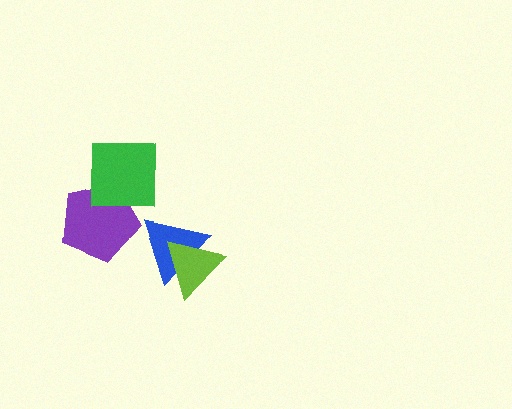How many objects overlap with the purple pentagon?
1 object overlaps with the purple pentagon.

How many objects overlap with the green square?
1 object overlaps with the green square.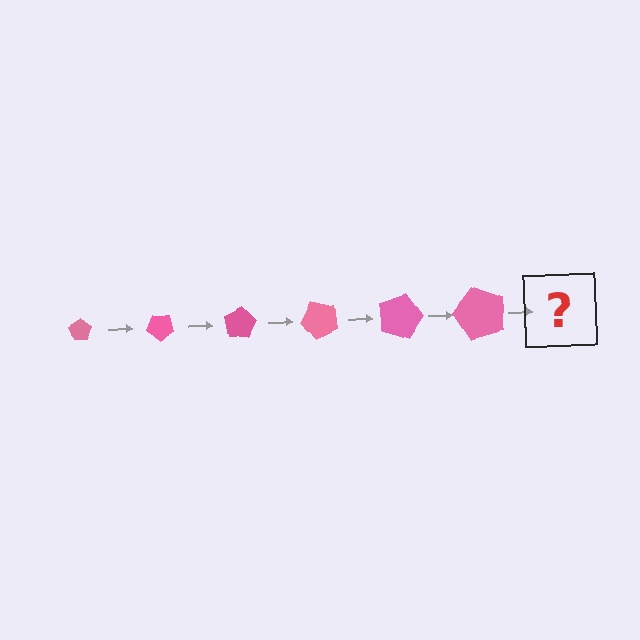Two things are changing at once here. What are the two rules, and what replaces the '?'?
The two rules are that the pentagon grows larger each step and it rotates 40 degrees each step. The '?' should be a pentagon, larger than the previous one and rotated 240 degrees from the start.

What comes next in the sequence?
The next element should be a pentagon, larger than the previous one and rotated 240 degrees from the start.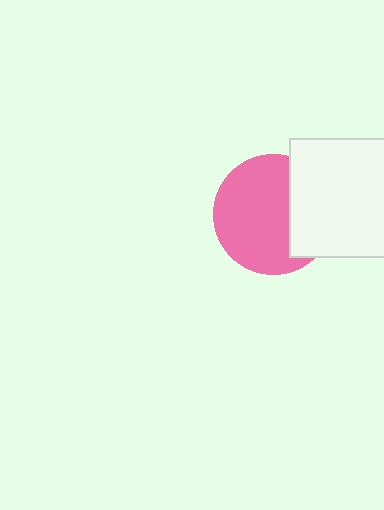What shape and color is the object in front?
The object in front is a white square.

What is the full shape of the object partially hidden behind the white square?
The partially hidden object is a pink circle.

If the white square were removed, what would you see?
You would see the complete pink circle.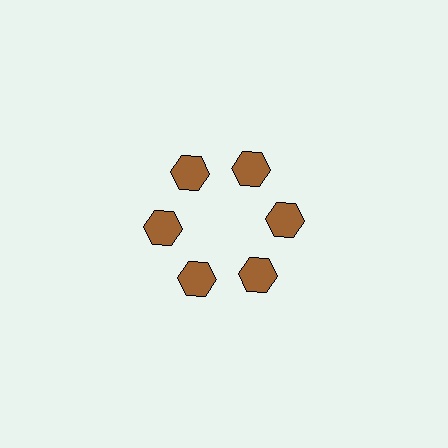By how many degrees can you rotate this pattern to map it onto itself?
The pattern maps onto itself every 60 degrees of rotation.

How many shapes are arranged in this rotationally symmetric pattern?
There are 6 shapes, arranged in 6 groups of 1.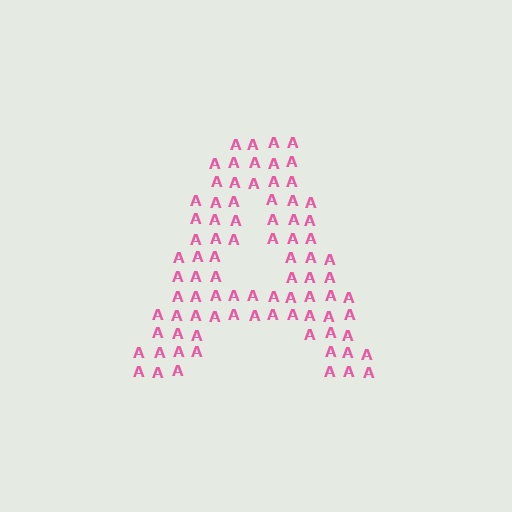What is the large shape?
The large shape is the letter A.